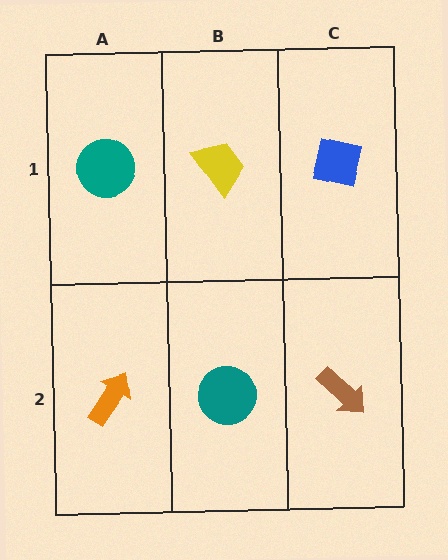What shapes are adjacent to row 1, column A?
An orange arrow (row 2, column A), a yellow trapezoid (row 1, column B).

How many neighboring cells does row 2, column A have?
2.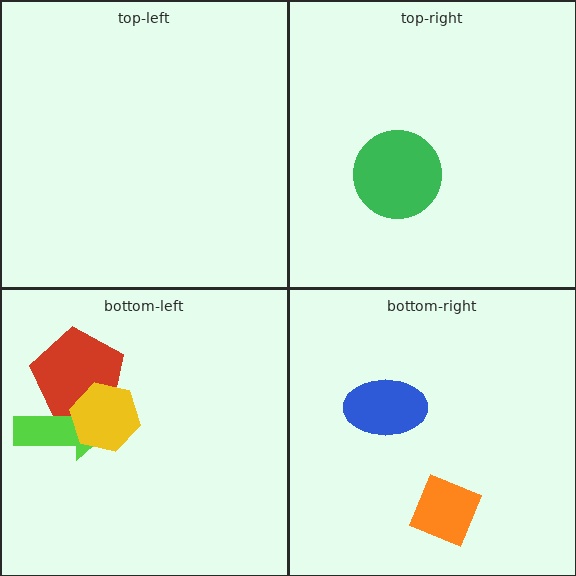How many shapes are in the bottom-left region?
3.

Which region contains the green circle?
The top-right region.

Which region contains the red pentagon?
The bottom-left region.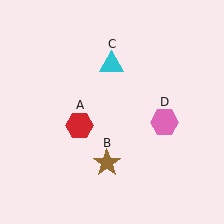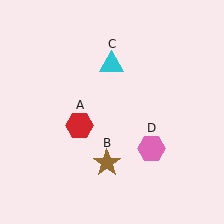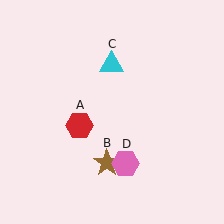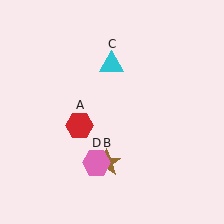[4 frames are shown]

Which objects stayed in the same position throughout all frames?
Red hexagon (object A) and brown star (object B) and cyan triangle (object C) remained stationary.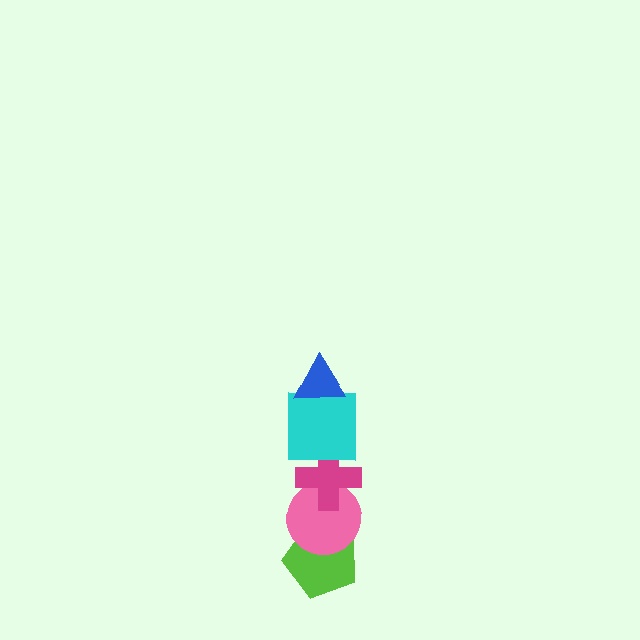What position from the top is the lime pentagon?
The lime pentagon is 5th from the top.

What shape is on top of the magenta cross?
The cyan square is on top of the magenta cross.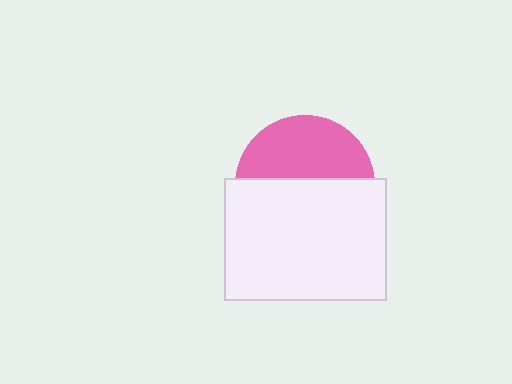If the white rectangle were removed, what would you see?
You would see the complete pink circle.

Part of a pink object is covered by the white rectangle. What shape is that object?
It is a circle.